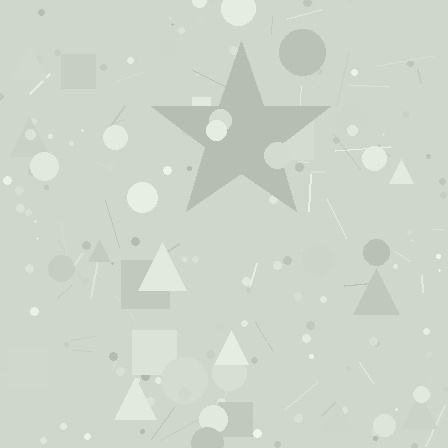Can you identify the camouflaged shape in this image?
The camouflaged shape is a star.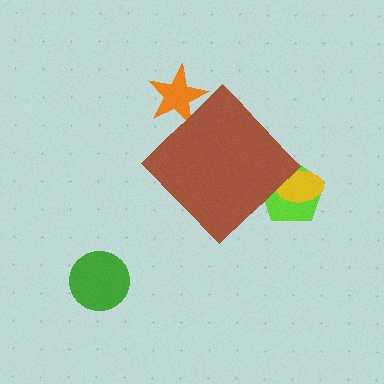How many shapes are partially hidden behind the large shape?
3 shapes are partially hidden.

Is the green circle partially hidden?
No, the green circle is fully visible.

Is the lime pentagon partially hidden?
Yes, the lime pentagon is partially hidden behind the brown diamond.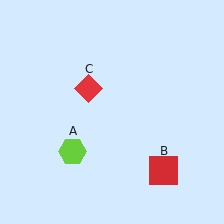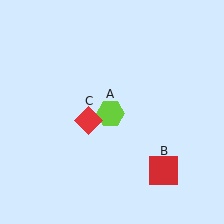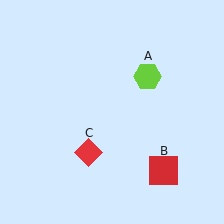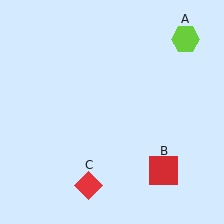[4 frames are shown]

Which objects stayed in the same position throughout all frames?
Red square (object B) remained stationary.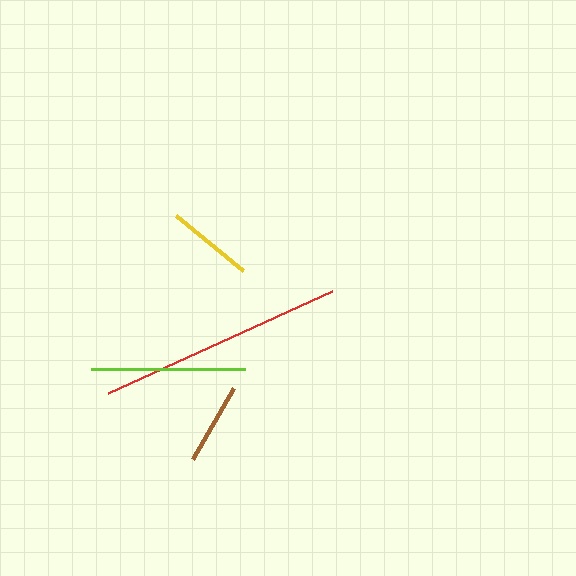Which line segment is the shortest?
The brown line is the shortest at approximately 81 pixels.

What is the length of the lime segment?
The lime segment is approximately 154 pixels long.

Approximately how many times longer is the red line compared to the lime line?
The red line is approximately 1.6 times the length of the lime line.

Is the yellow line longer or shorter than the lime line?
The lime line is longer than the yellow line.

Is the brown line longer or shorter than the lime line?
The lime line is longer than the brown line.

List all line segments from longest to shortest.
From longest to shortest: red, lime, yellow, brown.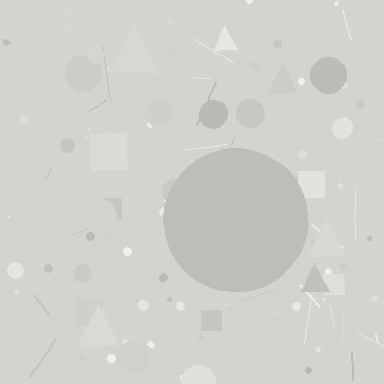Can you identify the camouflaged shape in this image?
The camouflaged shape is a circle.